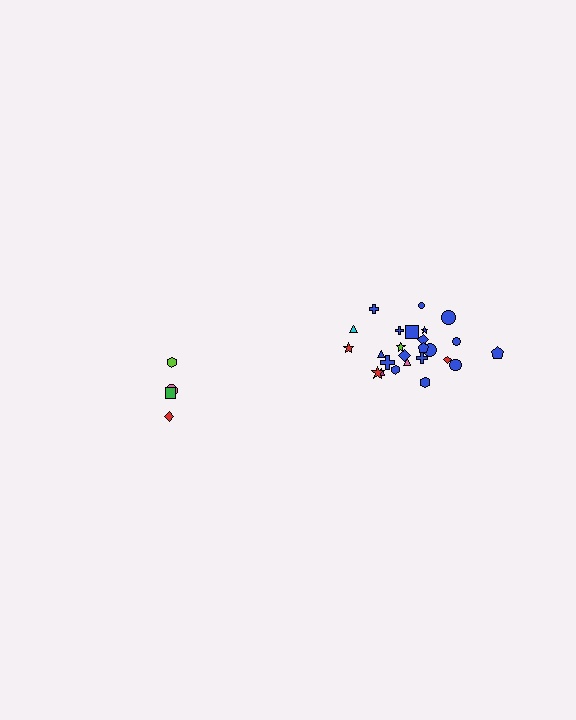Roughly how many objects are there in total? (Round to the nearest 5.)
Roughly 30 objects in total.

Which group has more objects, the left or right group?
The right group.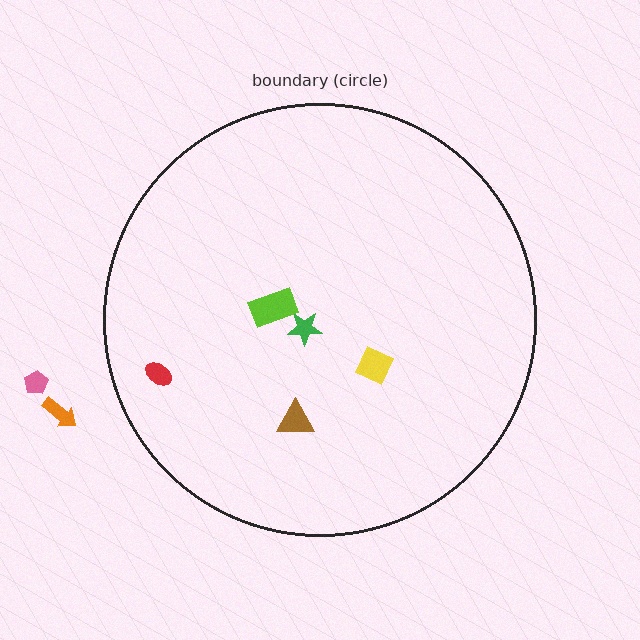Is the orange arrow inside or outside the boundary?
Outside.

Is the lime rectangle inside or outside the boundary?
Inside.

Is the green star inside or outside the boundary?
Inside.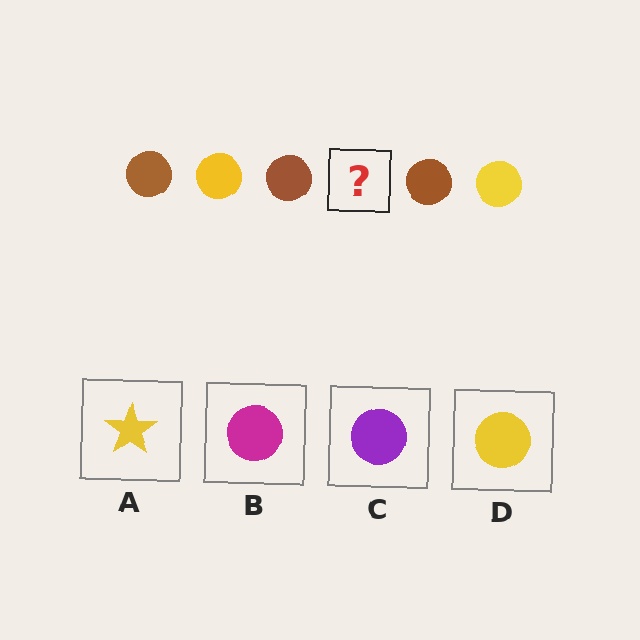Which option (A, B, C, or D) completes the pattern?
D.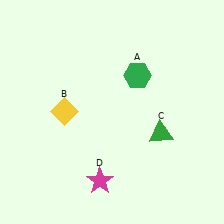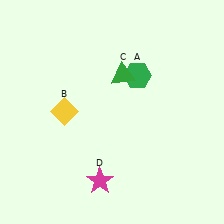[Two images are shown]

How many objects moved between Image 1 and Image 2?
1 object moved between the two images.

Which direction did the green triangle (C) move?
The green triangle (C) moved up.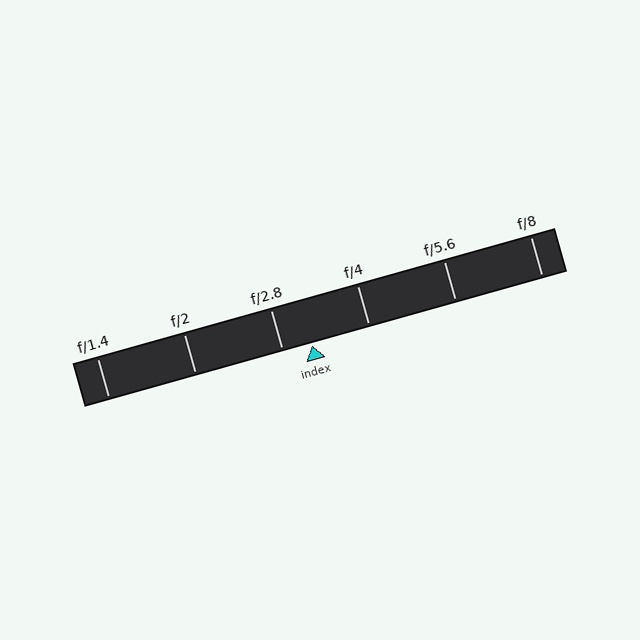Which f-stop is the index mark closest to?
The index mark is closest to f/2.8.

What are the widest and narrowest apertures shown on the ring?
The widest aperture shown is f/1.4 and the narrowest is f/8.